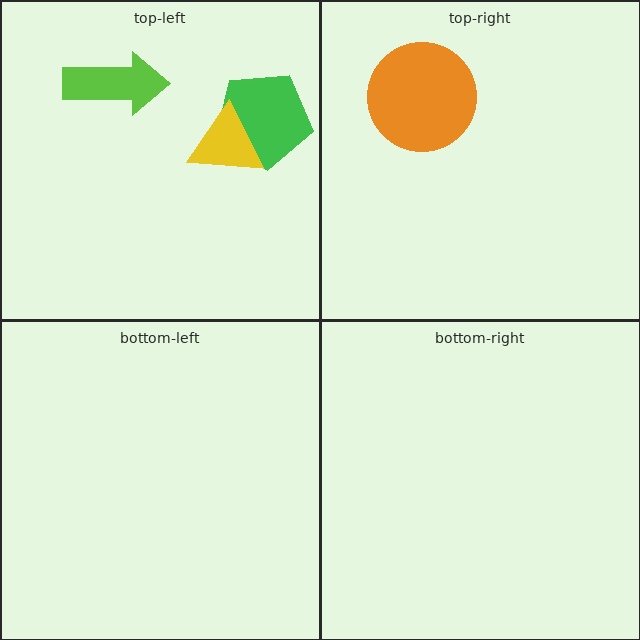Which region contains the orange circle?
The top-right region.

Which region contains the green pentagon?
The top-left region.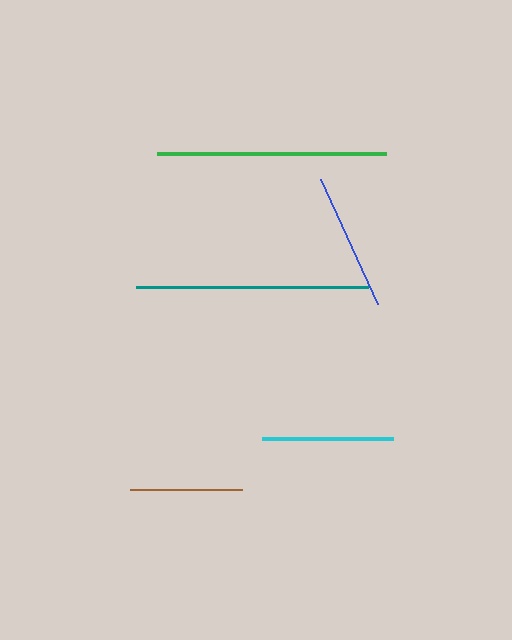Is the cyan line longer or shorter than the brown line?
The cyan line is longer than the brown line.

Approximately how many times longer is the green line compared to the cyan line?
The green line is approximately 1.7 times the length of the cyan line.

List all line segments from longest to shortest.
From longest to shortest: teal, green, blue, cyan, brown.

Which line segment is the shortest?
The brown line is the shortest at approximately 111 pixels.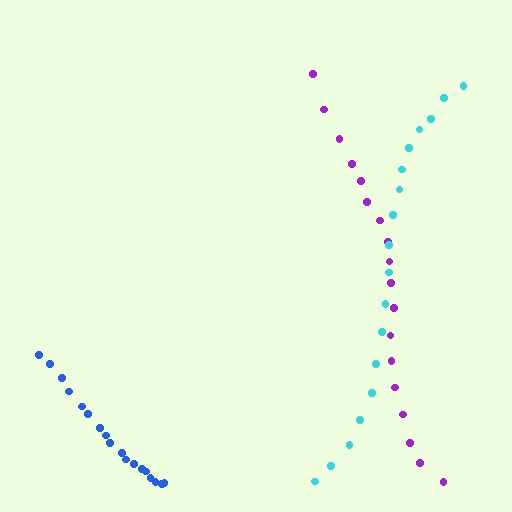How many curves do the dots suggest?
There are 3 distinct paths.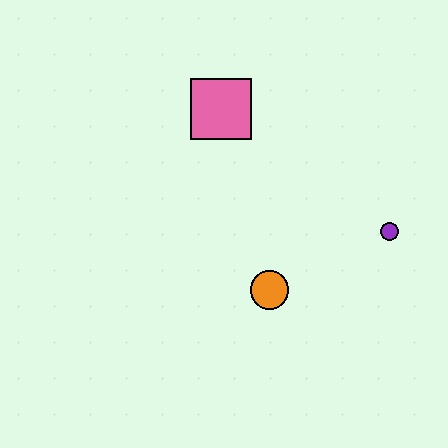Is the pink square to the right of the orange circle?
No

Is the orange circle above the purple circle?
No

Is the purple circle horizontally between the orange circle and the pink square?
No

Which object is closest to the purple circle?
The orange circle is closest to the purple circle.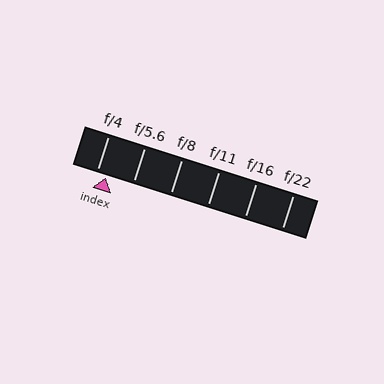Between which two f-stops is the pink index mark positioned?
The index mark is between f/4 and f/5.6.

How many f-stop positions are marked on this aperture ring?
There are 6 f-stop positions marked.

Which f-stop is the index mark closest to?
The index mark is closest to f/4.